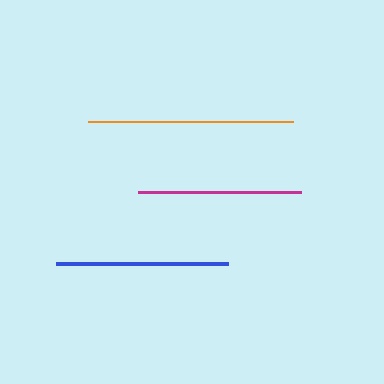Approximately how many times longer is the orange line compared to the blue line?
The orange line is approximately 1.2 times the length of the blue line.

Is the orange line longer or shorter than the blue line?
The orange line is longer than the blue line.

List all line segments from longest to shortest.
From longest to shortest: orange, blue, magenta.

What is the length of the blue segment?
The blue segment is approximately 172 pixels long.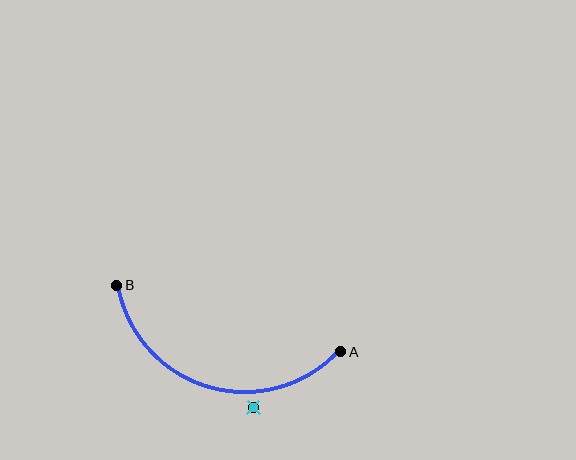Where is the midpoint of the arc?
The arc midpoint is the point on the curve farthest from the straight line joining A and B. It sits below that line.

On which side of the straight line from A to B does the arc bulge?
The arc bulges below the straight line connecting A and B.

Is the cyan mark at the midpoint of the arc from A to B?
No — the cyan mark does not lie on the arc at all. It sits slightly outside the curve.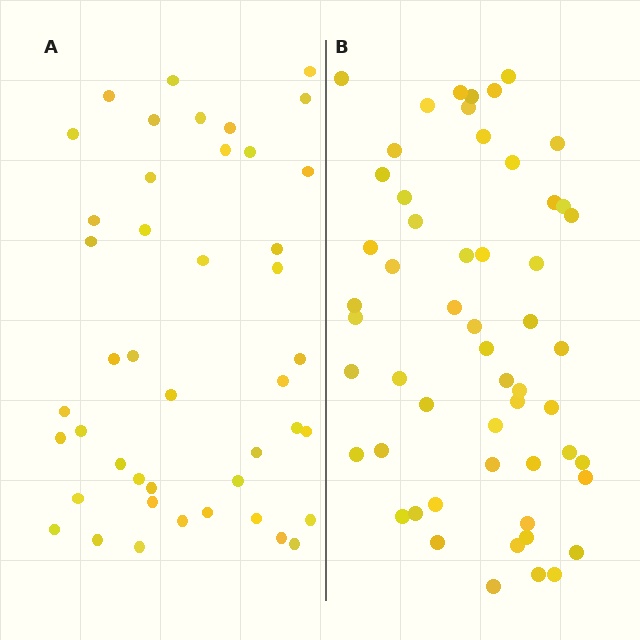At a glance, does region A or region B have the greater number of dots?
Region B (the right region) has more dots.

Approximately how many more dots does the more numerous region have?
Region B has roughly 12 or so more dots than region A.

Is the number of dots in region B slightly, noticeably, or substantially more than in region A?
Region B has noticeably more, but not dramatically so. The ratio is roughly 1.2 to 1.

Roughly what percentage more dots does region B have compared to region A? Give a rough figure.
About 25% more.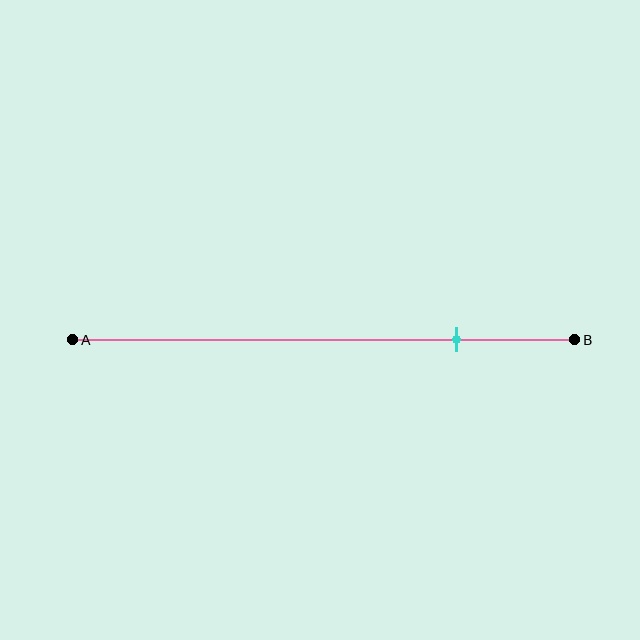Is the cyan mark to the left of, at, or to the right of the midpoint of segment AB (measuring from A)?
The cyan mark is to the right of the midpoint of segment AB.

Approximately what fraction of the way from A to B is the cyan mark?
The cyan mark is approximately 75% of the way from A to B.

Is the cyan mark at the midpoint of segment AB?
No, the mark is at about 75% from A, not at the 50% midpoint.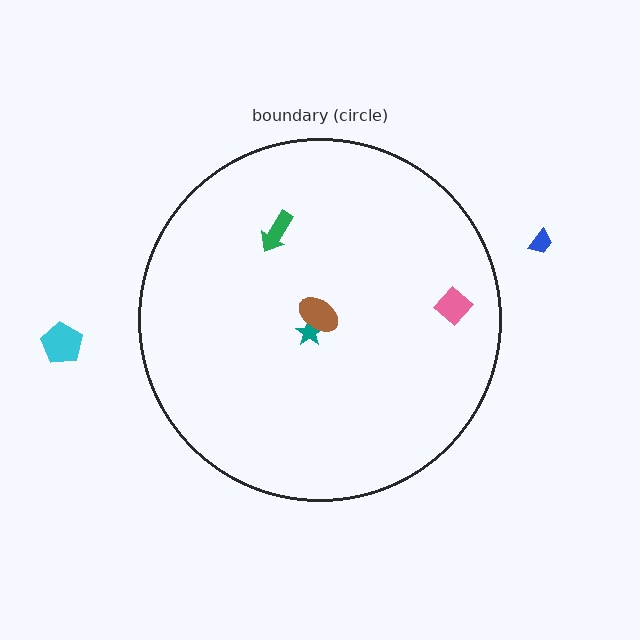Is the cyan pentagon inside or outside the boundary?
Outside.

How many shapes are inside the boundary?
4 inside, 2 outside.